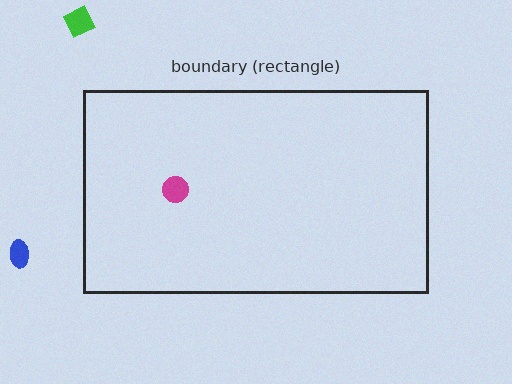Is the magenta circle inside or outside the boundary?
Inside.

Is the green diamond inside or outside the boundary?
Outside.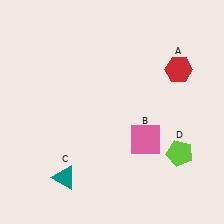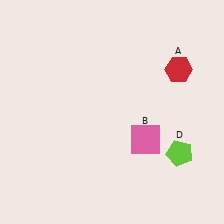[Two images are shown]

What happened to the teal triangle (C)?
The teal triangle (C) was removed in Image 2. It was in the bottom-left area of Image 1.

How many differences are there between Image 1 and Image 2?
There is 1 difference between the two images.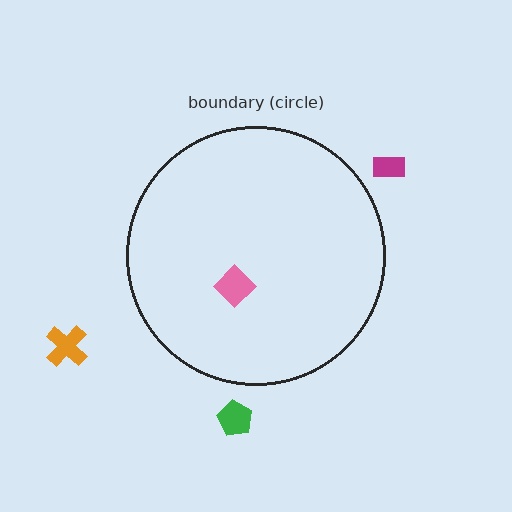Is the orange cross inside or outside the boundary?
Outside.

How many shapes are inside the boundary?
1 inside, 3 outside.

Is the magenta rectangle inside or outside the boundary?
Outside.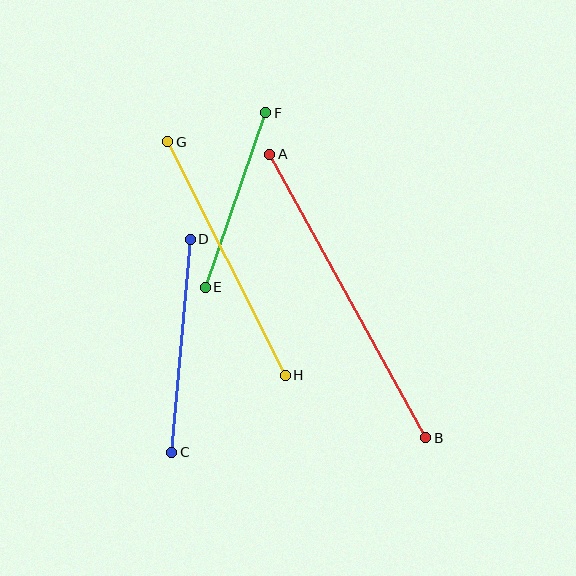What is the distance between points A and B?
The distance is approximately 324 pixels.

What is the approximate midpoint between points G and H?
The midpoint is at approximately (227, 258) pixels.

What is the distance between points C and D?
The distance is approximately 214 pixels.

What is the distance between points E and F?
The distance is approximately 185 pixels.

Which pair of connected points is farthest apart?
Points A and B are farthest apart.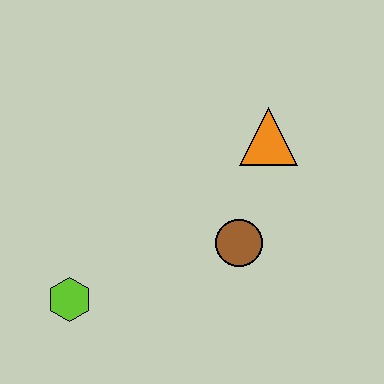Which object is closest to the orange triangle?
The brown circle is closest to the orange triangle.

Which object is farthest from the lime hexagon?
The orange triangle is farthest from the lime hexagon.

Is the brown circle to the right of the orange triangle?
No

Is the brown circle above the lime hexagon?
Yes